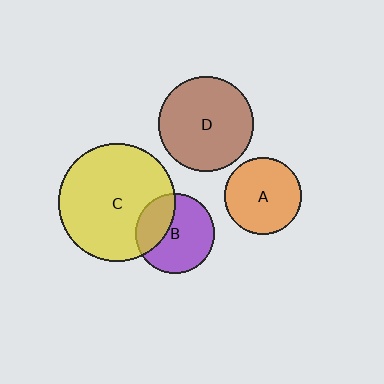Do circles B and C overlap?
Yes.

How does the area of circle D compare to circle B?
Approximately 1.4 times.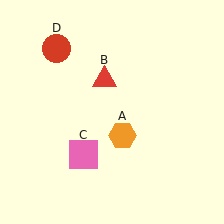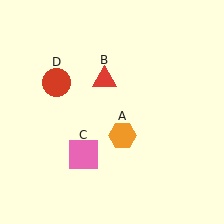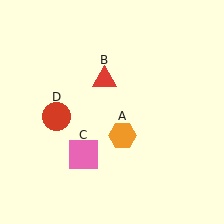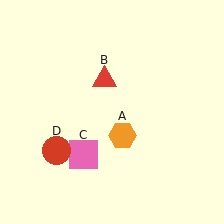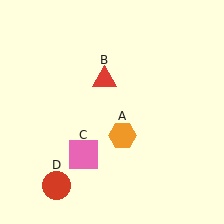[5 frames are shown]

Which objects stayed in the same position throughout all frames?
Orange hexagon (object A) and red triangle (object B) and pink square (object C) remained stationary.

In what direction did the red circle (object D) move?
The red circle (object D) moved down.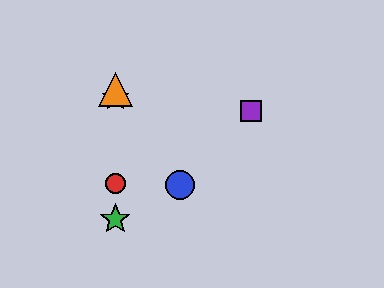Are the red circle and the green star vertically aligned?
Yes, both are at x≈115.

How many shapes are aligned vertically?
4 shapes (the red circle, the green star, the yellow star, the orange triangle) are aligned vertically.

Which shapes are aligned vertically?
The red circle, the green star, the yellow star, the orange triangle are aligned vertically.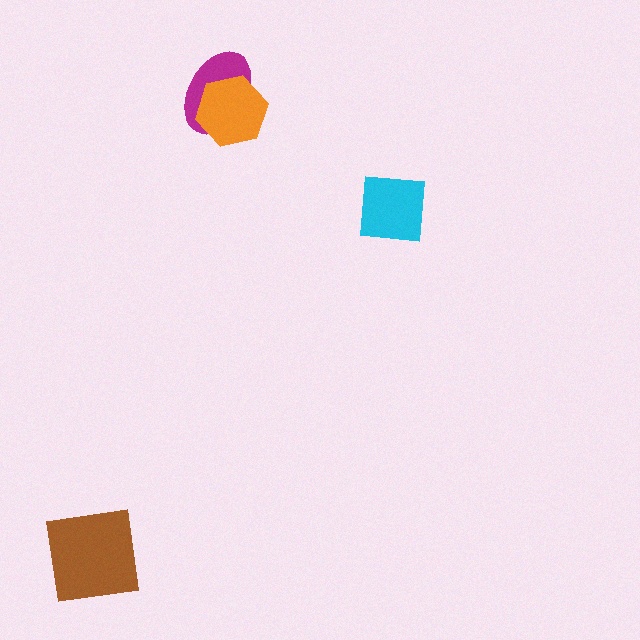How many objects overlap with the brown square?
0 objects overlap with the brown square.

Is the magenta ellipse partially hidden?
Yes, it is partially covered by another shape.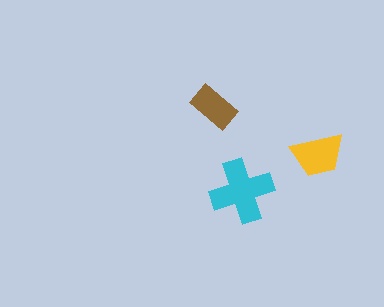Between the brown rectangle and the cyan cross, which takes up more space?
The cyan cross.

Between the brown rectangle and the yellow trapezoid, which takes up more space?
The yellow trapezoid.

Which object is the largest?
The cyan cross.